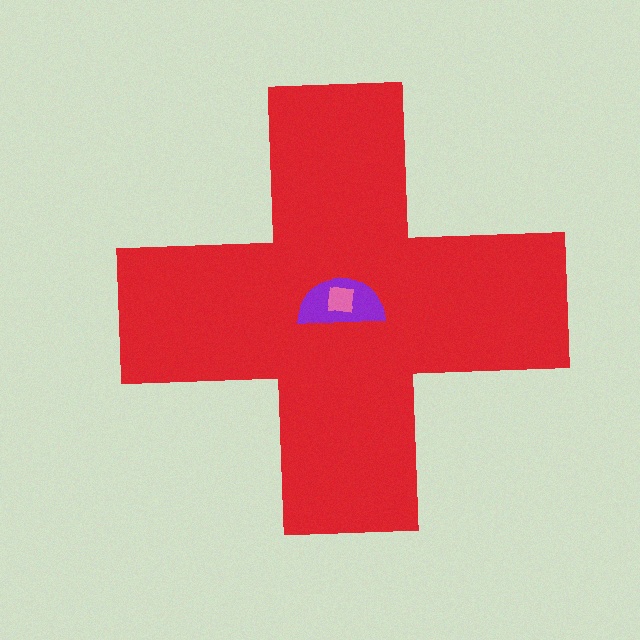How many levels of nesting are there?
3.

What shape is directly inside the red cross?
The purple semicircle.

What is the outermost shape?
The red cross.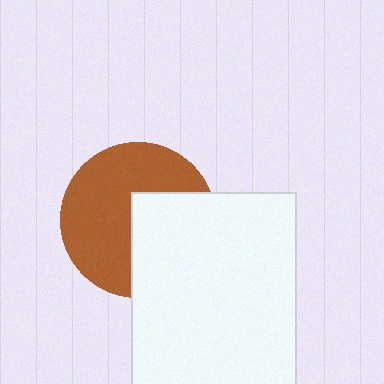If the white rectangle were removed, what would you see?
You would see the complete brown circle.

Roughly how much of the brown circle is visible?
About half of it is visible (roughly 60%).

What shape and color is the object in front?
The object in front is a white rectangle.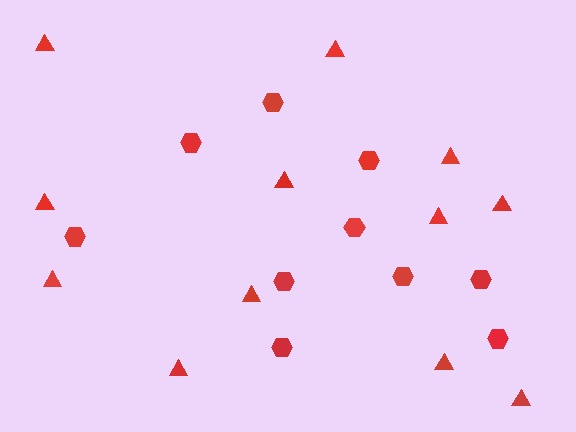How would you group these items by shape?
There are 2 groups: one group of hexagons (10) and one group of triangles (12).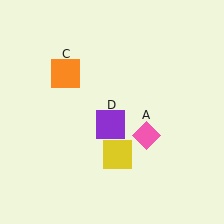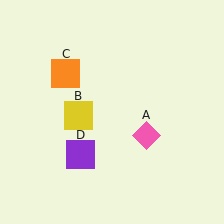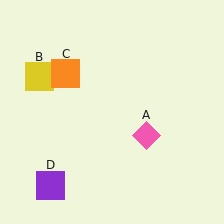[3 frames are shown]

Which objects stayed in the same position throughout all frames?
Pink diamond (object A) and orange square (object C) remained stationary.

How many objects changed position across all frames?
2 objects changed position: yellow square (object B), purple square (object D).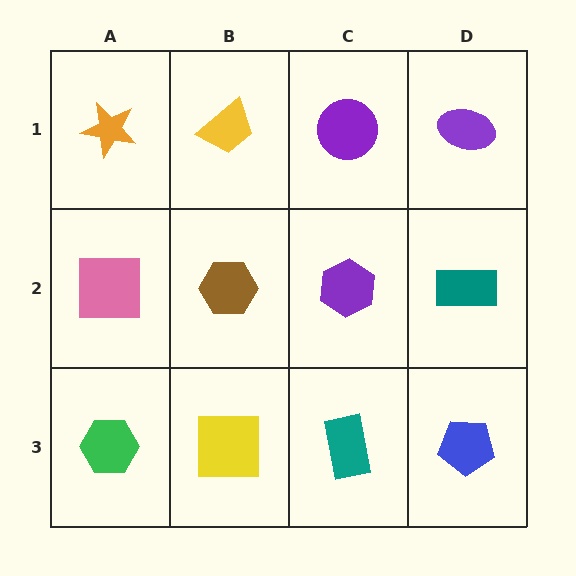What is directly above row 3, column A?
A pink square.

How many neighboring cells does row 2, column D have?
3.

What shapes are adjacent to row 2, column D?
A purple ellipse (row 1, column D), a blue pentagon (row 3, column D), a purple hexagon (row 2, column C).